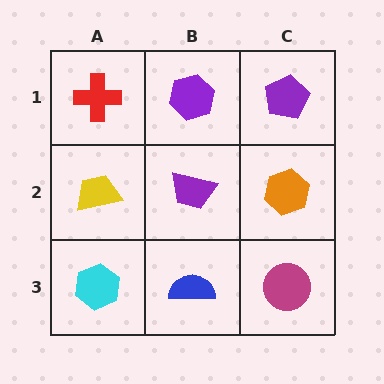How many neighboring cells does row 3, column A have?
2.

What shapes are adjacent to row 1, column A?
A yellow trapezoid (row 2, column A), a purple hexagon (row 1, column B).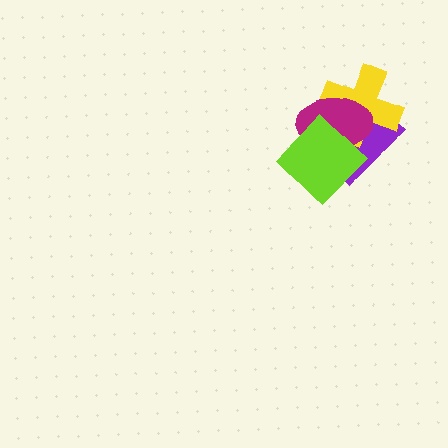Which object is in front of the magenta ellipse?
The lime diamond is in front of the magenta ellipse.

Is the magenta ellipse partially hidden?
Yes, it is partially covered by another shape.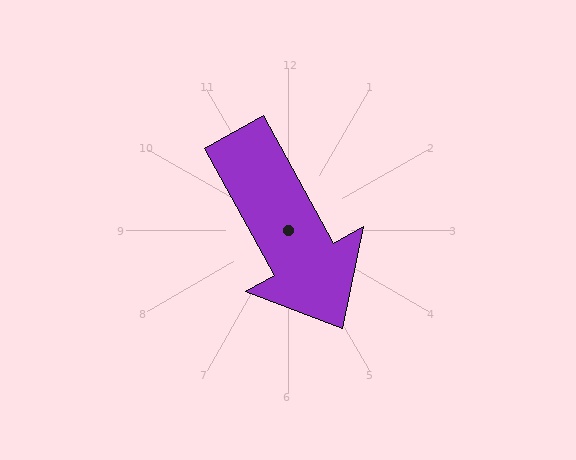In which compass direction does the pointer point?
Southeast.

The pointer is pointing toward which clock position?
Roughly 5 o'clock.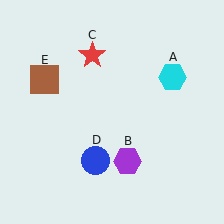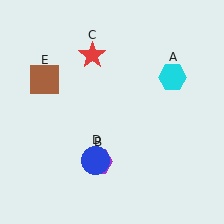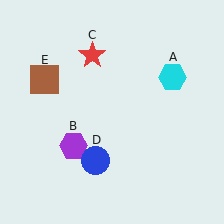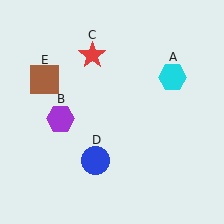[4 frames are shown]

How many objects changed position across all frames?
1 object changed position: purple hexagon (object B).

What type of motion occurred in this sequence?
The purple hexagon (object B) rotated clockwise around the center of the scene.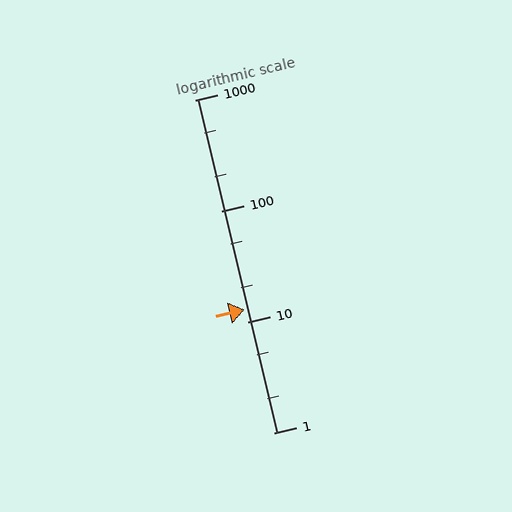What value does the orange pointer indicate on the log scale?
The pointer indicates approximately 13.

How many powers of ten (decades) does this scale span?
The scale spans 3 decades, from 1 to 1000.